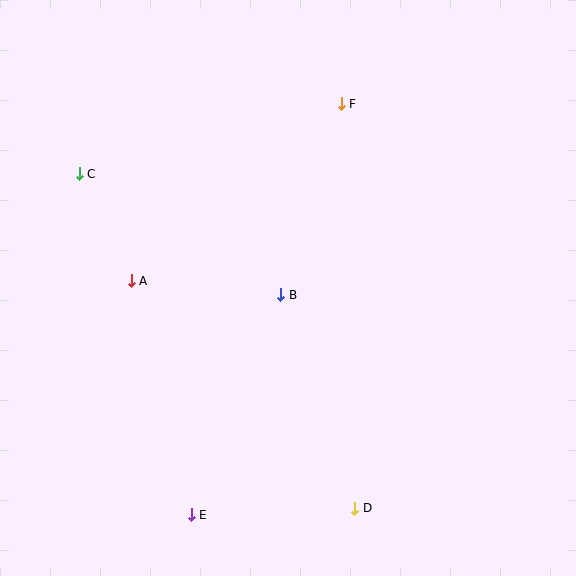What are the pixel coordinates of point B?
Point B is at (281, 295).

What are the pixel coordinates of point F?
Point F is at (341, 104).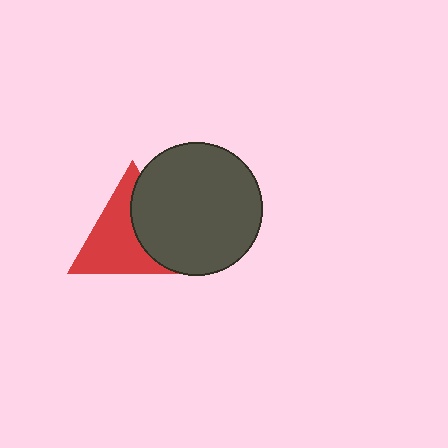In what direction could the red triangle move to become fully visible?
The red triangle could move left. That would shift it out from behind the dark gray circle entirely.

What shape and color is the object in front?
The object in front is a dark gray circle.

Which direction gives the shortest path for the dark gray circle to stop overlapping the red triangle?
Moving right gives the shortest separation.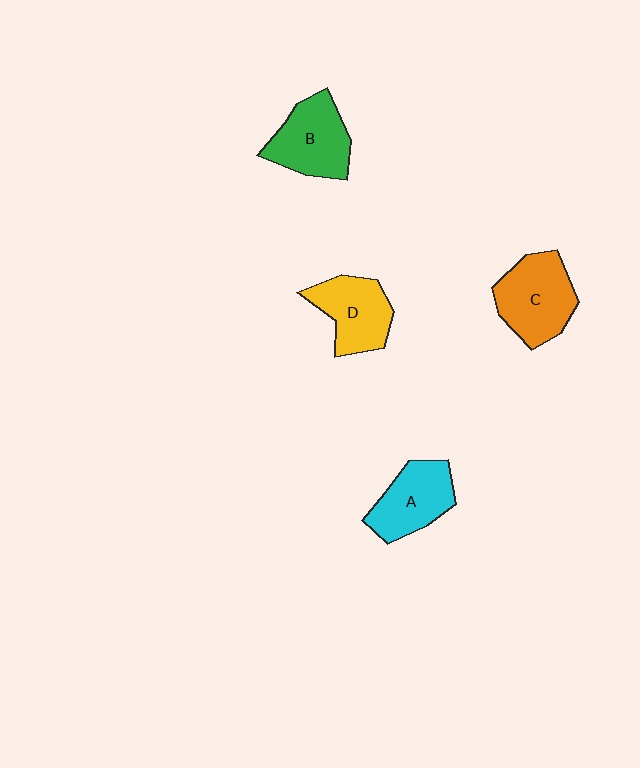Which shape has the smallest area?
Shape D (yellow).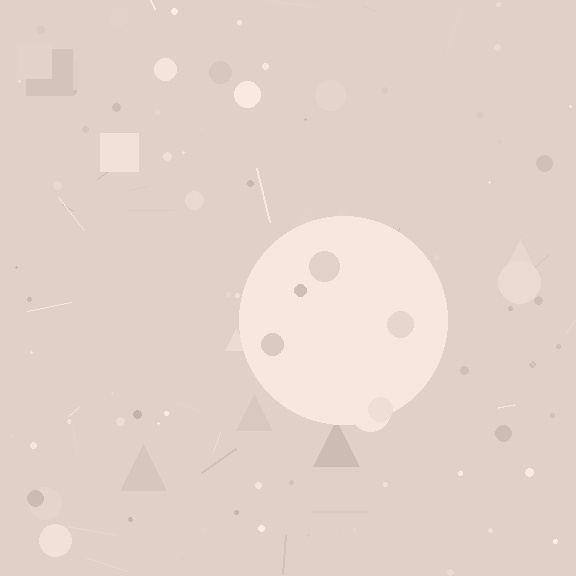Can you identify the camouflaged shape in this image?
The camouflaged shape is a circle.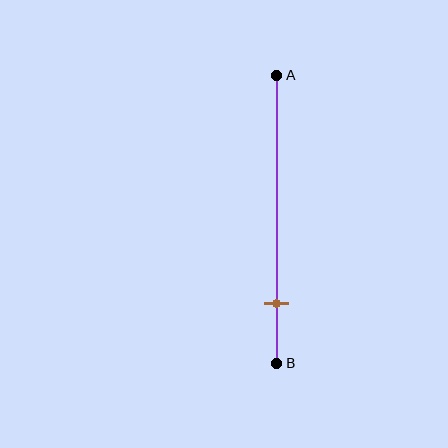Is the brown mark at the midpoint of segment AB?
No, the mark is at about 80% from A, not at the 50% midpoint.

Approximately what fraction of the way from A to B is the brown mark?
The brown mark is approximately 80% of the way from A to B.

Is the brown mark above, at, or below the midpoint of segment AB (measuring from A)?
The brown mark is below the midpoint of segment AB.